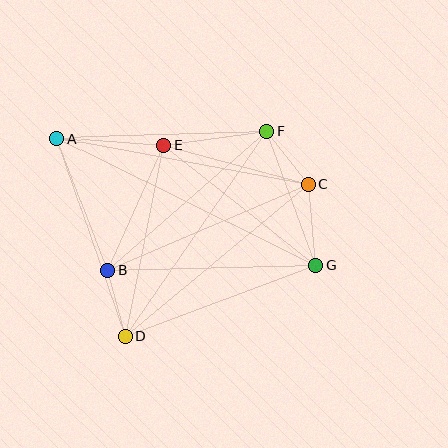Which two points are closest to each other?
Points C and F are closest to each other.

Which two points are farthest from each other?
Points A and G are farthest from each other.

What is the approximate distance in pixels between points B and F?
The distance between B and F is approximately 211 pixels.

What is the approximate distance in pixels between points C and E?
The distance between C and E is approximately 150 pixels.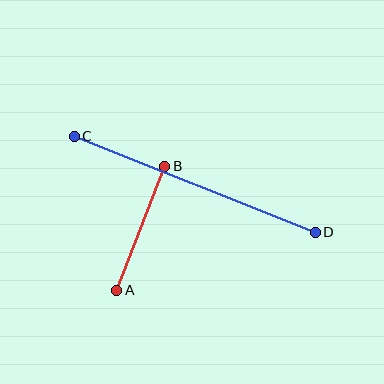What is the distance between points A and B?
The distance is approximately 133 pixels.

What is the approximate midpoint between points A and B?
The midpoint is at approximately (141, 228) pixels.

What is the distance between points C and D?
The distance is approximately 259 pixels.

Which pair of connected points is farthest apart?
Points C and D are farthest apart.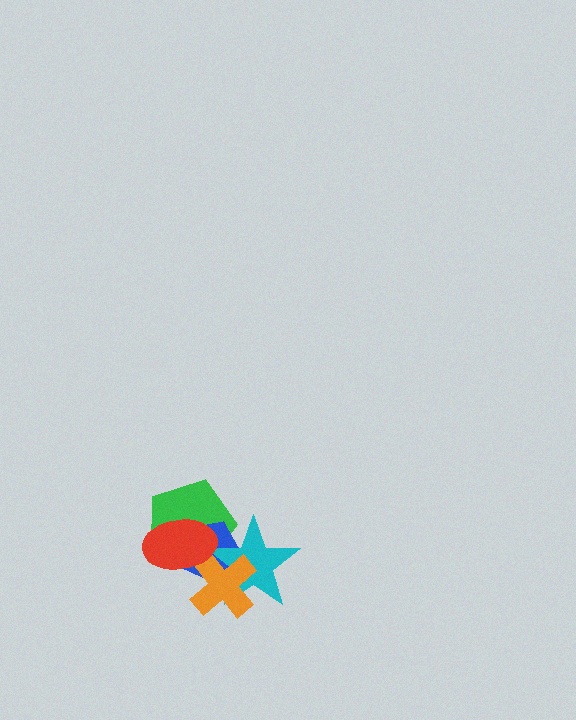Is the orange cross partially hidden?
Yes, it is partially covered by another shape.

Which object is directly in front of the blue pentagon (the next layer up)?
The cyan star is directly in front of the blue pentagon.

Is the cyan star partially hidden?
Yes, it is partially covered by another shape.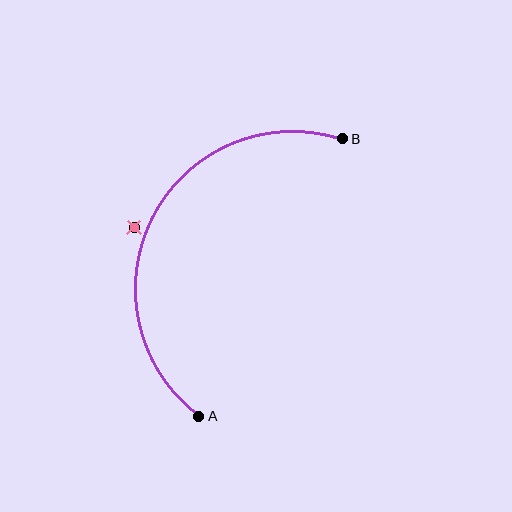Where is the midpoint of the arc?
The arc midpoint is the point on the curve farthest from the straight line joining A and B. It sits to the left of that line.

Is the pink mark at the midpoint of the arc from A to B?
No — the pink mark does not lie on the arc at all. It sits slightly outside the curve.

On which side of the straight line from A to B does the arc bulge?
The arc bulges to the left of the straight line connecting A and B.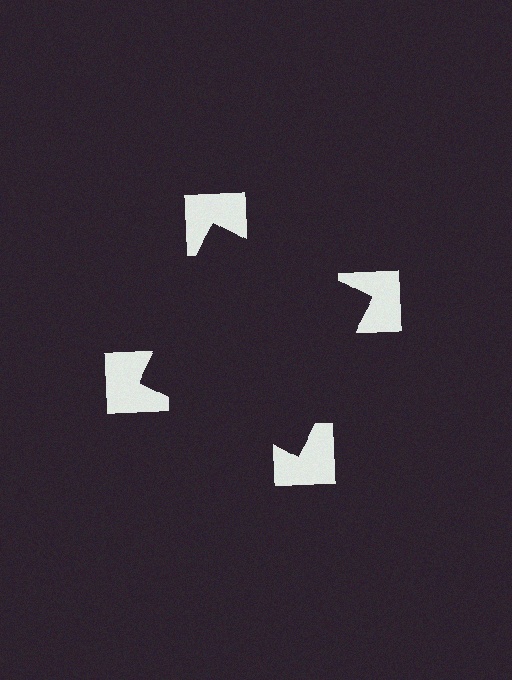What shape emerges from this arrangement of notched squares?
An illusory square — its edges are inferred from the aligned wedge cuts in the notched squares, not physically drawn.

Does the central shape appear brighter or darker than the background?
It typically appears slightly darker than the background, even though no actual brightness change is drawn.